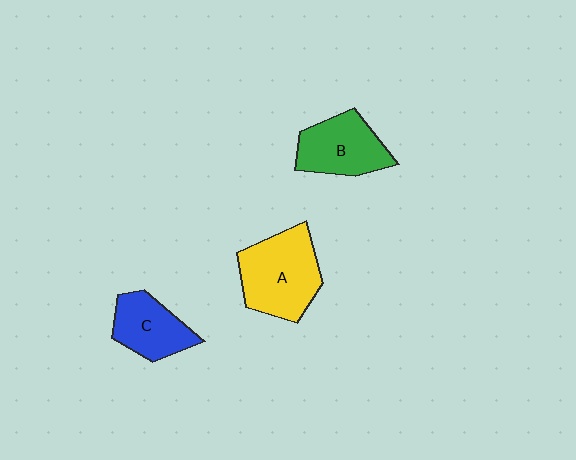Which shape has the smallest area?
Shape C (blue).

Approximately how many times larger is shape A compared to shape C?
Approximately 1.5 times.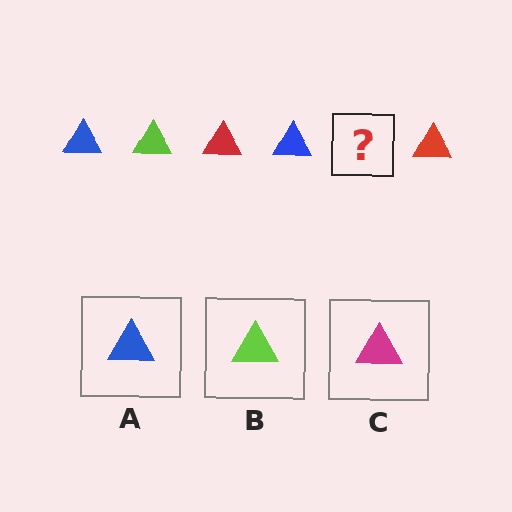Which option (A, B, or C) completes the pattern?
B.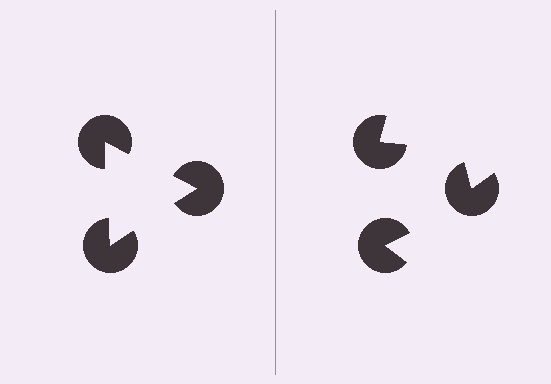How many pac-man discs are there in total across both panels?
6 — 3 on each side.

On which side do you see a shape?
An illusory triangle appears on the left side. On the right side the wedge cuts are rotated, so no coherent shape forms.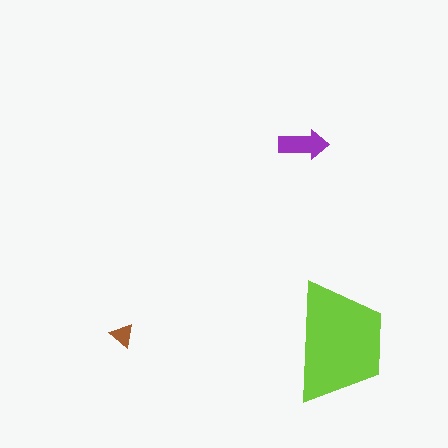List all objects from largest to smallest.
The lime trapezoid, the purple arrow, the brown triangle.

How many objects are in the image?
There are 3 objects in the image.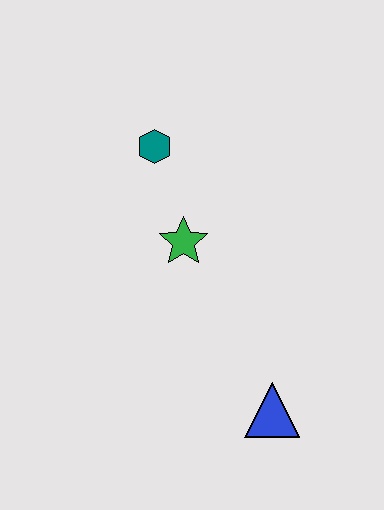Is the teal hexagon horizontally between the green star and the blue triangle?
No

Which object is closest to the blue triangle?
The green star is closest to the blue triangle.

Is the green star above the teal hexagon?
No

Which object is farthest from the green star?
The blue triangle is farthest from the green star.